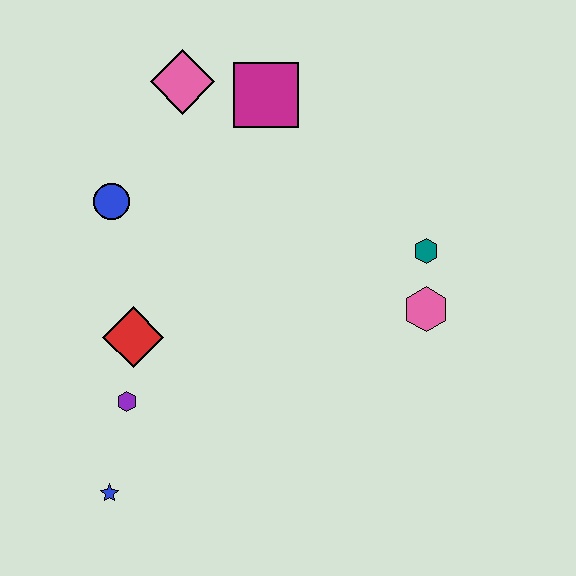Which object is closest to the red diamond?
The purple hexagon is closest to the red diamond.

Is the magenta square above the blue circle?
Yes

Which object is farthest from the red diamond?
The teal hexagon is farthest from the red diamond.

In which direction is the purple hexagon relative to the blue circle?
The purple hexagon is below the blue circle.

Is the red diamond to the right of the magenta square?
No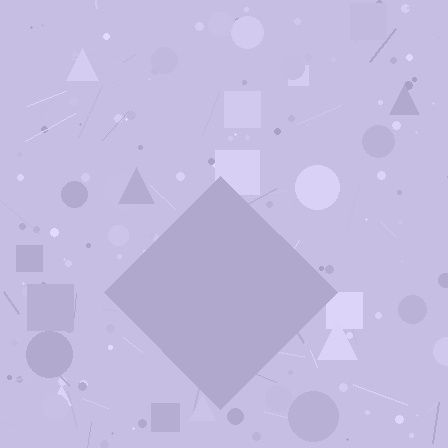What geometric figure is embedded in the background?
A diamond is embedded in the background.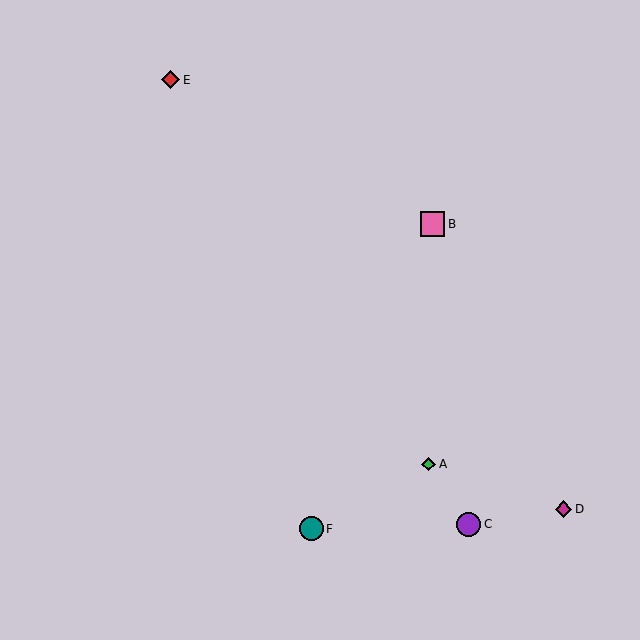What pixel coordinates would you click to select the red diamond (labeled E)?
Click at (171, 80) to select the red diamond E.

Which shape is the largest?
The pink square (labeled B) is the largest.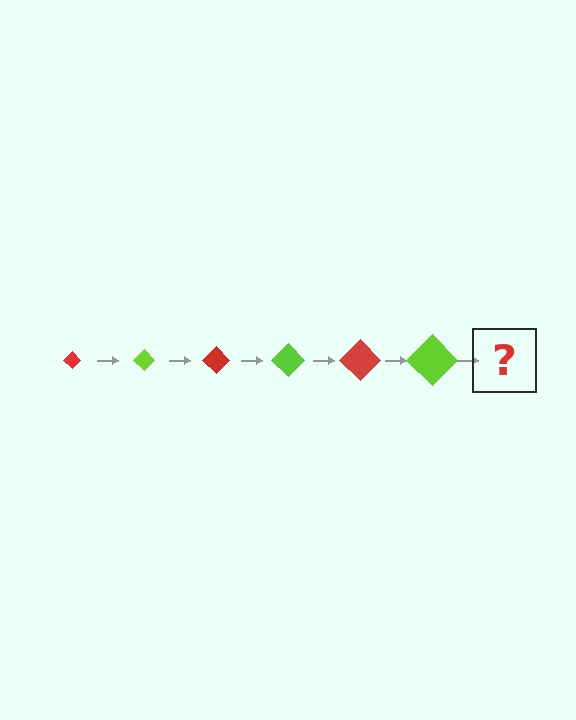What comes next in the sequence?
The next element should be a red diamond, larger than the previous one.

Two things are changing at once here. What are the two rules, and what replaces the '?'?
The two rules are that the diamond grows larger each step and the color cycles through red and lime. The '?' should be a red diamond, larger than the previous one.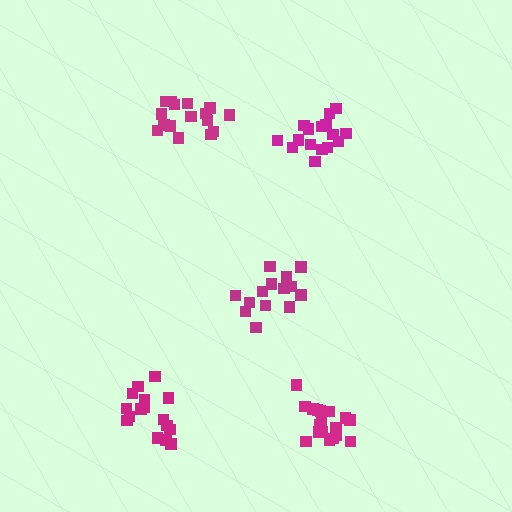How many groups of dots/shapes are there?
There are 5 groups.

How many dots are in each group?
Group 1: 14 dots, Group 2: 16 dots, Group 3: 18 dots, Group 4: 16 dots, Group 5: 16 dots (80 total).